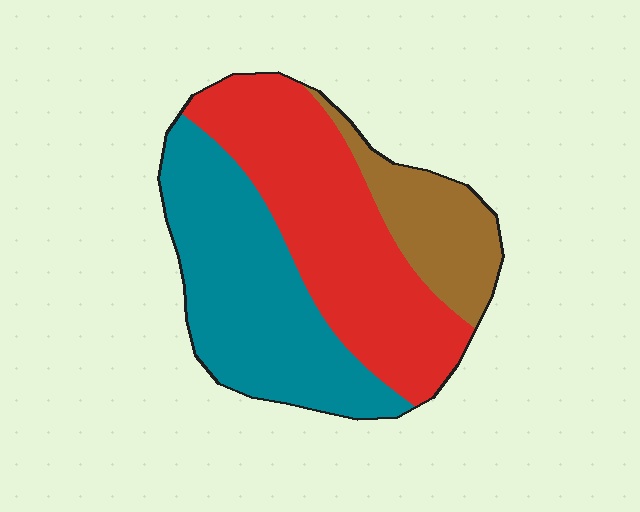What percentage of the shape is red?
Red takes up about two fifths (2/5) of the shape.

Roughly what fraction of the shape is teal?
Teal takes up between a quarter and a half of the shape.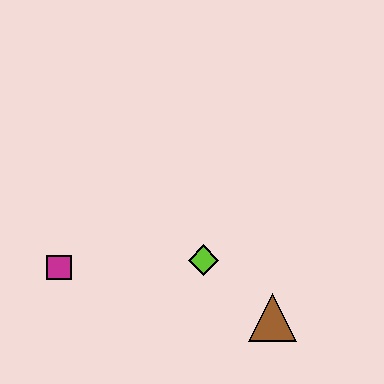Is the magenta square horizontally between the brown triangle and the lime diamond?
No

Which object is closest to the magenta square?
The lime diamond is closest to the magenta square.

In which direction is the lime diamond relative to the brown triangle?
The lime diamond is to the left of the brown triangle.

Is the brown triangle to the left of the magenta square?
No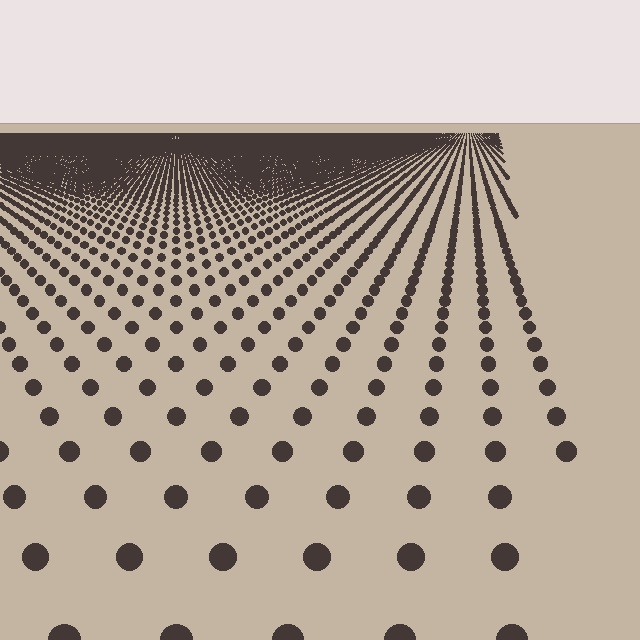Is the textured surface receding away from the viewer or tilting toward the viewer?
The surface is receding away from the viewer. Texture elements get smaller and denser toward the top.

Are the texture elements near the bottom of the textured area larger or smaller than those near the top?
Larger. Near the bottom, elements are closer to the viewer and appear at a bigger on-screen size.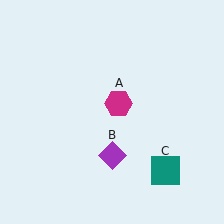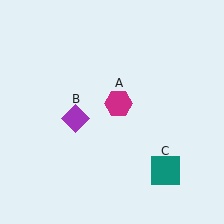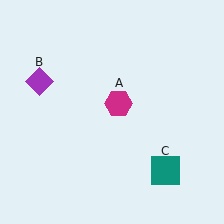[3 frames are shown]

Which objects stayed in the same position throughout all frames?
Magenta hexagon (object A) and teal square (object C) remained stationary.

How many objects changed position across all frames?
1 object changed position: purple diamond (object B).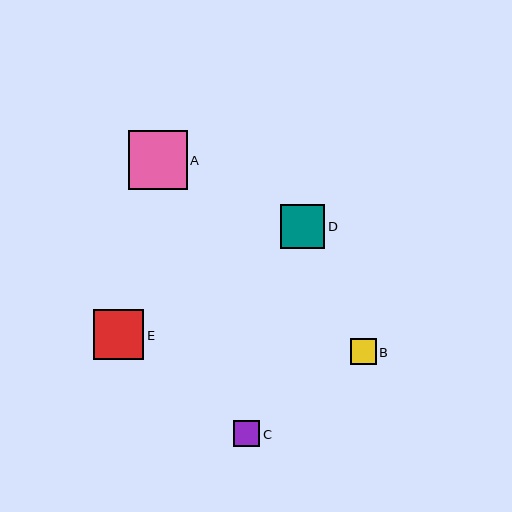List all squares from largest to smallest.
From largest to smallest: A, E, D, C, B.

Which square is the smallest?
Square B is the smallest with a size of approximately 25 pixels.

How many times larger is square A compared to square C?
Square A is approximately 2.3 times the size of square C.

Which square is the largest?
Square A is the largest with a size of approximately 59 pixels.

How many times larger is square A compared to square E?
Square A is approximately 1.2 times the size of square E.